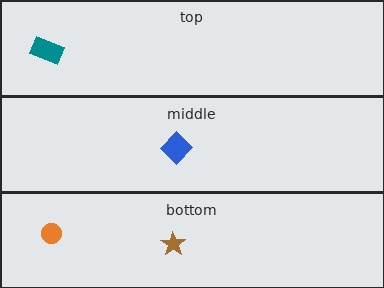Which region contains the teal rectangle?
The top region.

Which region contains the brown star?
The bottom region.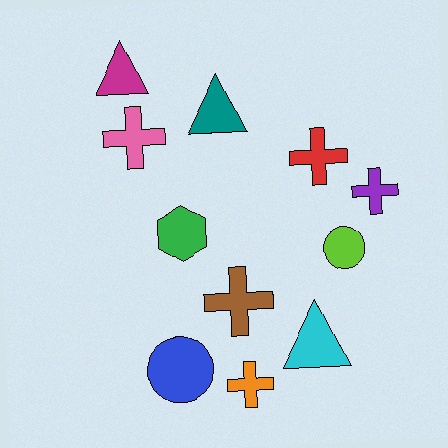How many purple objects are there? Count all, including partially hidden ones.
There is 1 purple object.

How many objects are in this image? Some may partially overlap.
There are 11 objects.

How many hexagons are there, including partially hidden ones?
There is 1 hexagon.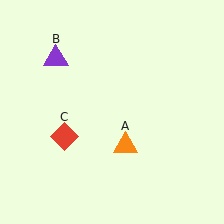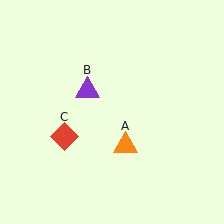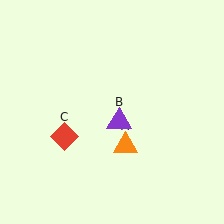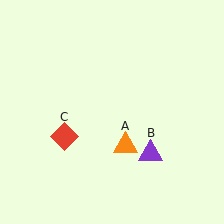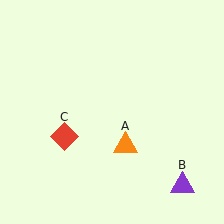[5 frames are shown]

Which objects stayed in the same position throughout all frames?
Orange triangle (object A) and red diamond (object C) remained stationary.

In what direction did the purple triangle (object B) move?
The purple triangle (object B) moved down and to the right.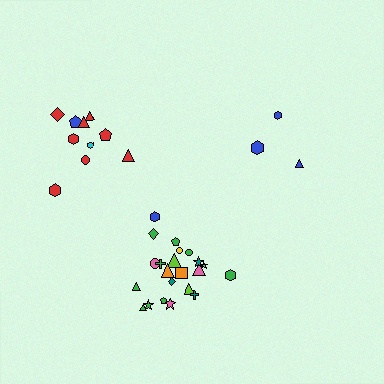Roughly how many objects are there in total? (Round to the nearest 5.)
Roughly 35 objects in total.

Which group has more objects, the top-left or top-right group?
The top-left group.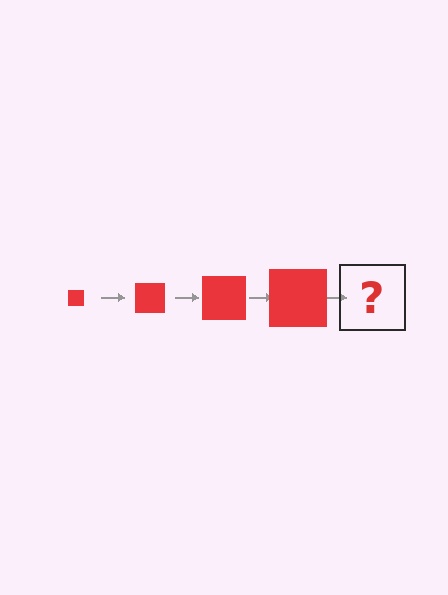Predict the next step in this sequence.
The next step is a red square, larger than the previous one.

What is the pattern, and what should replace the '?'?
The pattern is that the square gets progressively larger each step. The '?' should be a red square, larger than the previous one.